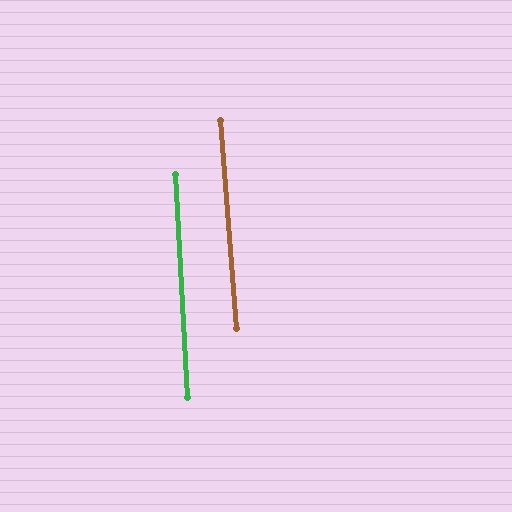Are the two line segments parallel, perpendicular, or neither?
Parallel — their directions differ by only 1.5°.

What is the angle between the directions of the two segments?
Approximately 1 degree.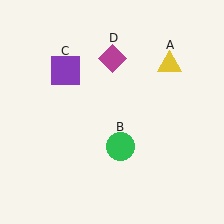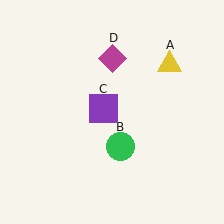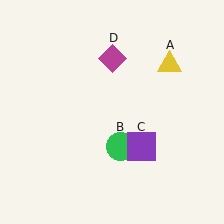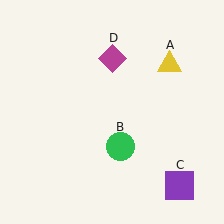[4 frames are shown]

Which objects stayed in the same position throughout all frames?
Yellow triangle (object A) and green circle (object B) and magenta diamond (object D) remained stationary.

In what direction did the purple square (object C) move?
The purple square (object C) moved down and to the right.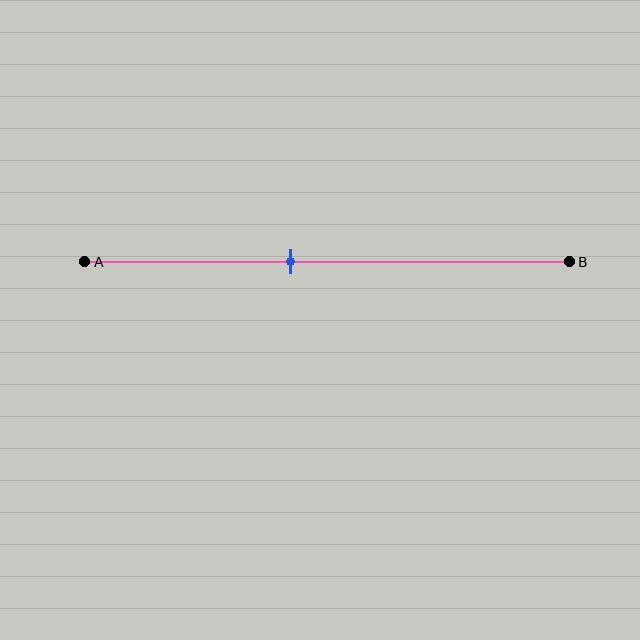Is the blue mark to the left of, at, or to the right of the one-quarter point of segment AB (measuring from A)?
The blue mark is to the right of the one-quarter point of segment AB.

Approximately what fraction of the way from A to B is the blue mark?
The blue mark is approximately 40% of the way from A to B.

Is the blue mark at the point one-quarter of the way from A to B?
No, the mark is at about 40% from A, not at the 25% one-quarter point.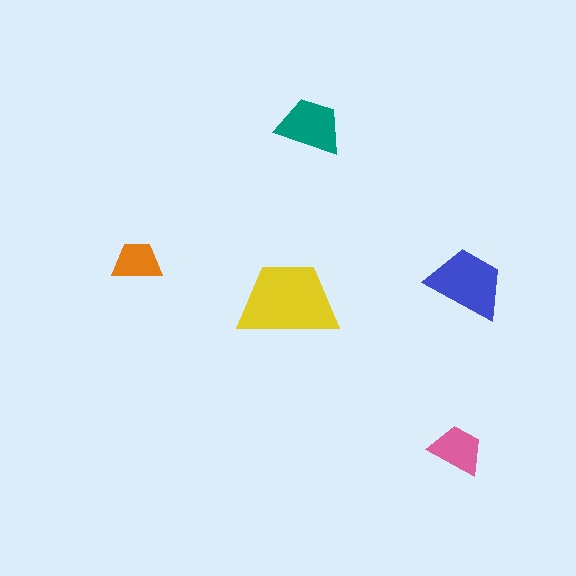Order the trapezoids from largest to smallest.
the yellow one, the blue one, the teal one, the pink one, the orange one.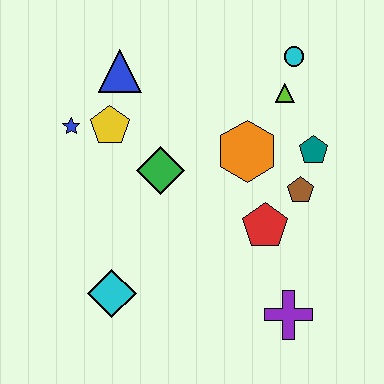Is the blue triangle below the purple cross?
No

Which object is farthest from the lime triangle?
The cyan diamond is farthest from the lime triangle.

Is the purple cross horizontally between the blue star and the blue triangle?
No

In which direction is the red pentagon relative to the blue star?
The red pentagon is to the right of the blue star.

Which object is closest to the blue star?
The yellow pentagon is closest to the blue star.